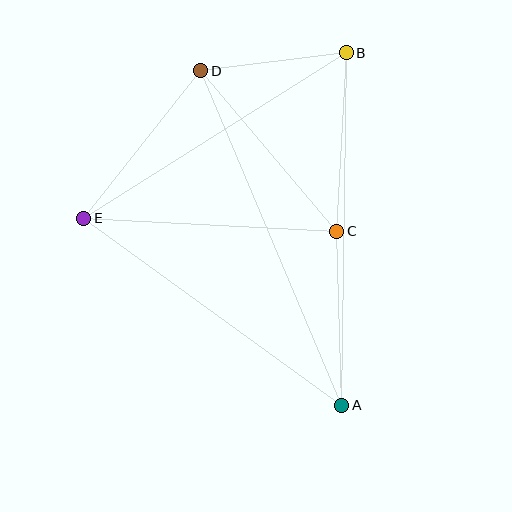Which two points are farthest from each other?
Points A and D are farthest from each other.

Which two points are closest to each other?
Points B and D are closest to each other.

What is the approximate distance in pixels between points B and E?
The distance between B and E is approximately 310 pixels.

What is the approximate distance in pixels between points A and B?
The distance between A and B is approximately 352 pixels.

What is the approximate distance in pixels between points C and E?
The distance between C and E is approximately 254 pixels.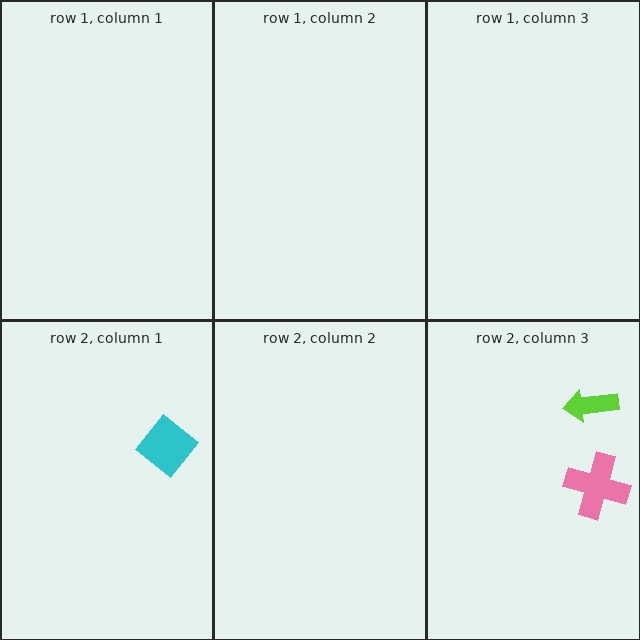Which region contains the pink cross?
The row 2, column 3 region.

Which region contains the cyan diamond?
The row 2, column 1 region.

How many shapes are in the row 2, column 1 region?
1.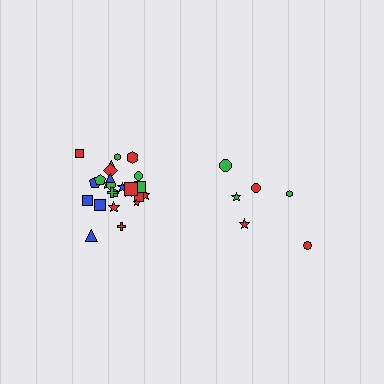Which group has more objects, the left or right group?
The left group.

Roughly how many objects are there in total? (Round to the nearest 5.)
Roughly 30 objects in total.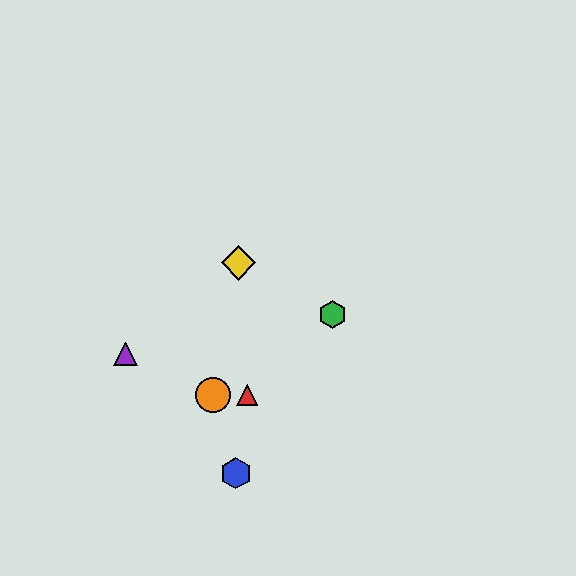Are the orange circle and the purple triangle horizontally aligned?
No, the orange circle is at y≈395 and the purple triangle is at y≈354.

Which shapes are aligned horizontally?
The red triangle, the orange circle are aligned horizontally.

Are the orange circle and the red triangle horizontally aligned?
Yes, both are at y≈395.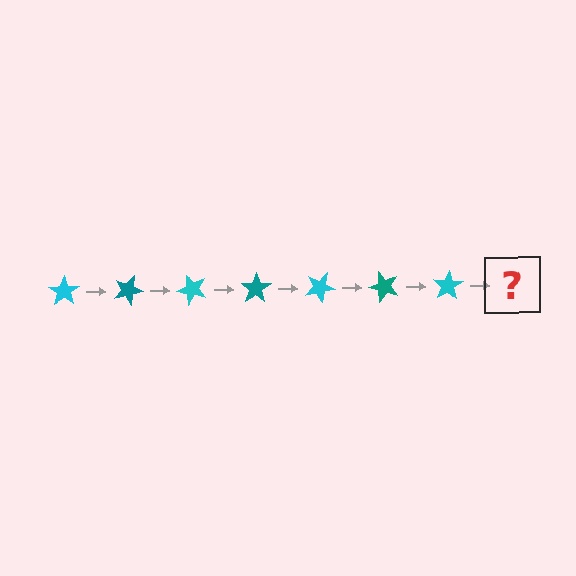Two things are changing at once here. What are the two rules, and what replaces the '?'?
The two rules are that it rotates 25 degrees each step and the color cycles through cyan and teal. The '?' should be a teal star, rotated 175 degrees from the start.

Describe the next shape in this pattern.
It should be a teal star, rotated 175 degrees from the start.